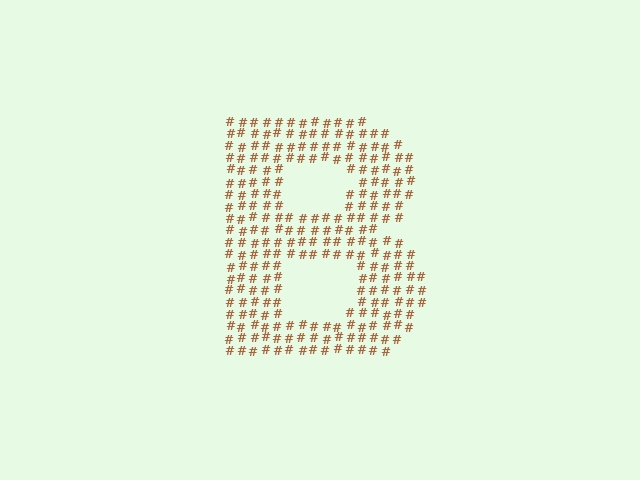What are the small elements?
The small elements are hash symbols.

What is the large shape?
The large shape is the letter B.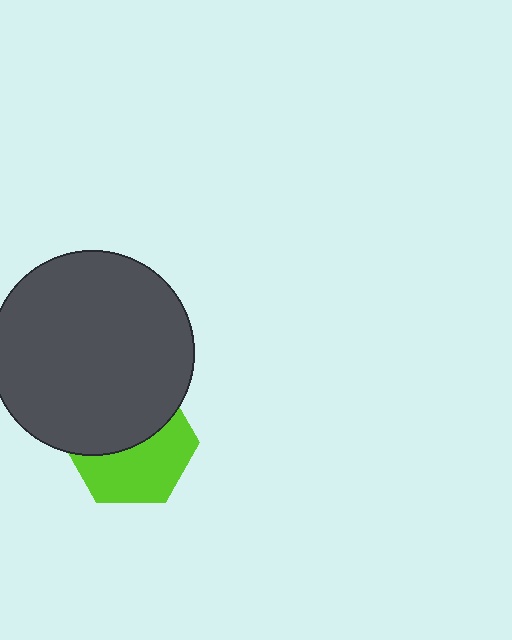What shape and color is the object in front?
The object in front is a dark gray circle.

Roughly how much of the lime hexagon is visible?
About half of it is visible (roughly 52%).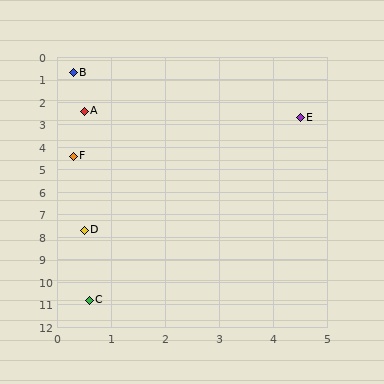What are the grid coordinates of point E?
Point E is at approximately (4.5, 2.7).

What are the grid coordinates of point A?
Point A is at approximately (0.5, 2.4).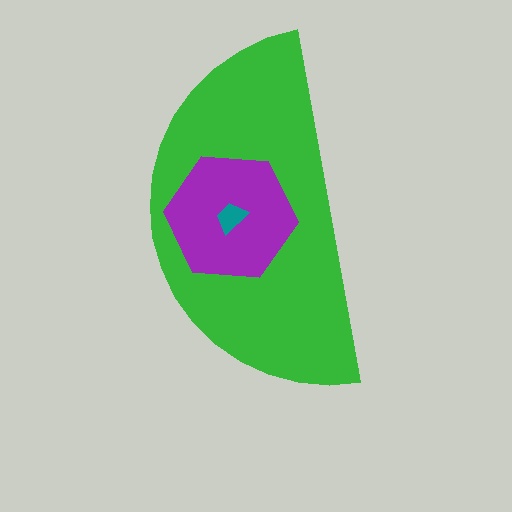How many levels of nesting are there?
3.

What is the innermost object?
The teal trapezoid.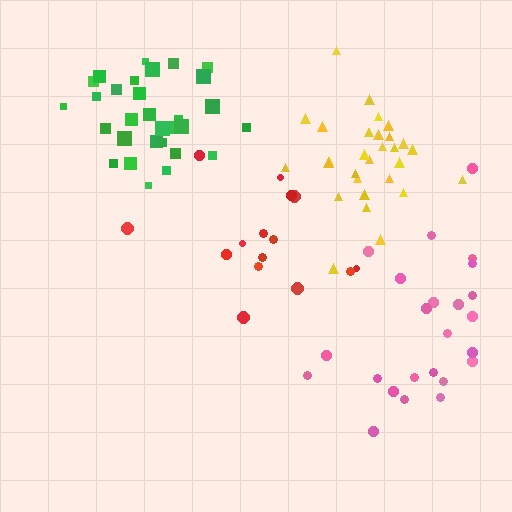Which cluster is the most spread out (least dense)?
Red.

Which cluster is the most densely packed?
Yellow.